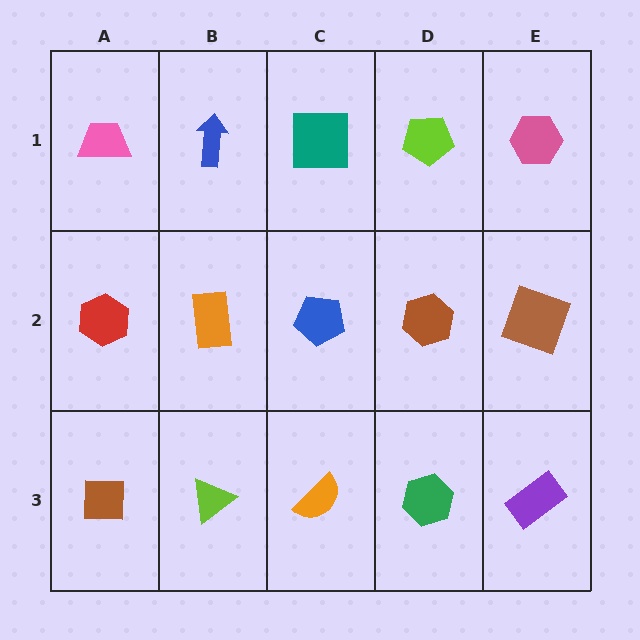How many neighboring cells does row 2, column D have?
4.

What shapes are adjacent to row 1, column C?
A blue pentagon (row 2, column C), a blue arrow (row 1, column B), a lime pentagon (row 1, column D).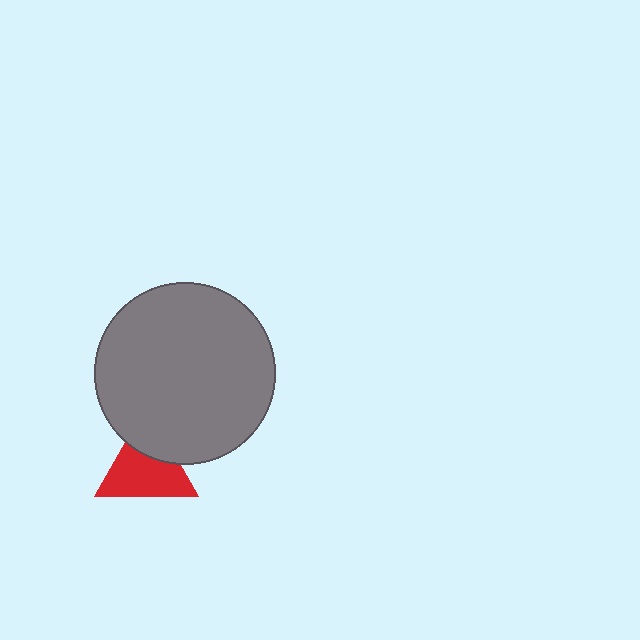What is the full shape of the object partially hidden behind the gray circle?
The partially hidden object is a red triangle.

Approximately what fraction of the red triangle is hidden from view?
Roughly 30% of the red triangle is hidden behind the gray circle.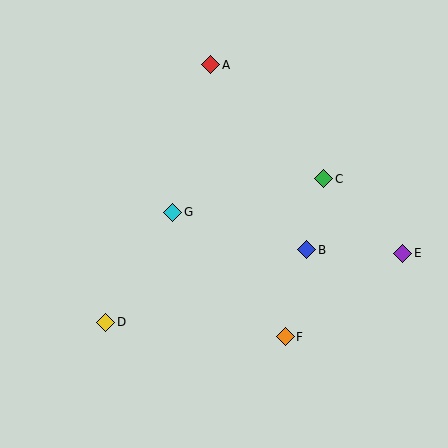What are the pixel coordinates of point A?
Point A is at (211, 65).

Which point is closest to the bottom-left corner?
Point D is closest to the bottom-left corner.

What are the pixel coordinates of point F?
Point F is at (285, 337).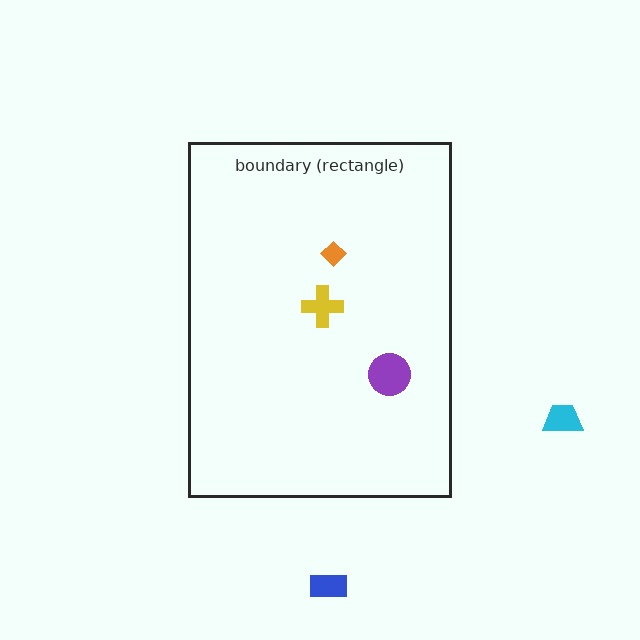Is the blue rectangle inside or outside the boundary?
Outside.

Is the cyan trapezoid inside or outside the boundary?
Outside.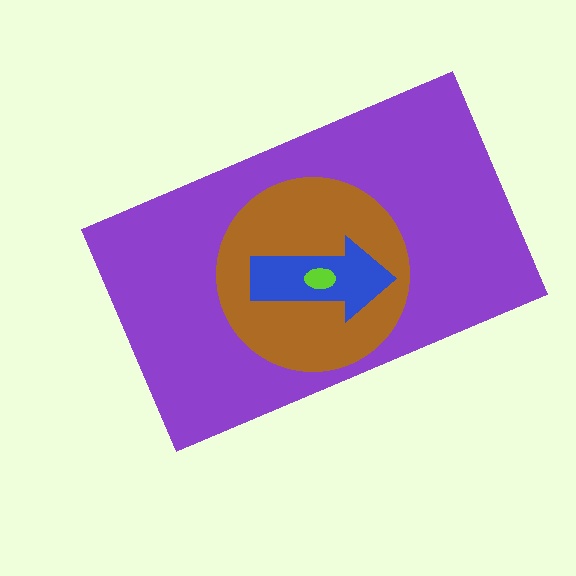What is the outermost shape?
The purple rectangle.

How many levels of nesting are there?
4.